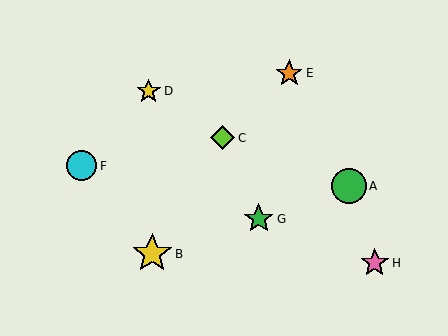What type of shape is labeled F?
Shape F is a cyan circle.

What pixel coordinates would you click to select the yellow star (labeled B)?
Click at (152, 254) to select the yellow star B.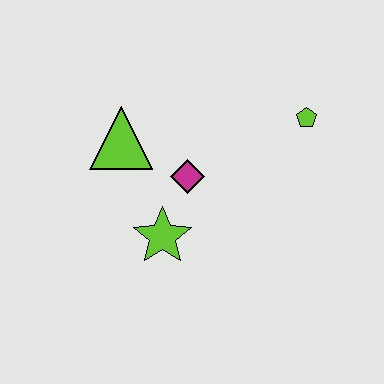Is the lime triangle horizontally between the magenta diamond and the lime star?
No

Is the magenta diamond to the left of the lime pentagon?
Yes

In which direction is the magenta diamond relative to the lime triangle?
The magenta diamond is to the right of the lime triangle.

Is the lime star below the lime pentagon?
Yes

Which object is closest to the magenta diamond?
The lime star is closest to the magenta diamond.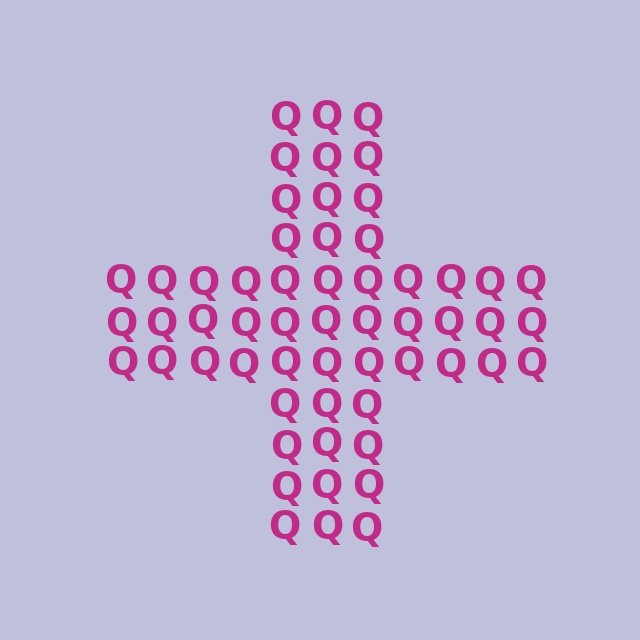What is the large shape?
The large shape is a cross.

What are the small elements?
The small elements are letter Q's.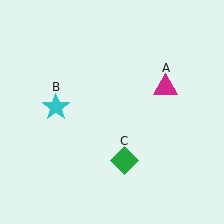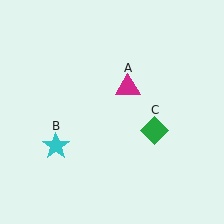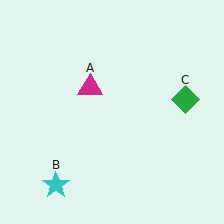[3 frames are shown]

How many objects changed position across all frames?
3 objects changed position: magenta triangle (object A), cyan star (object B), green diamond (object C).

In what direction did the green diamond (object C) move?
The green diamond (object C) moved up and to the right.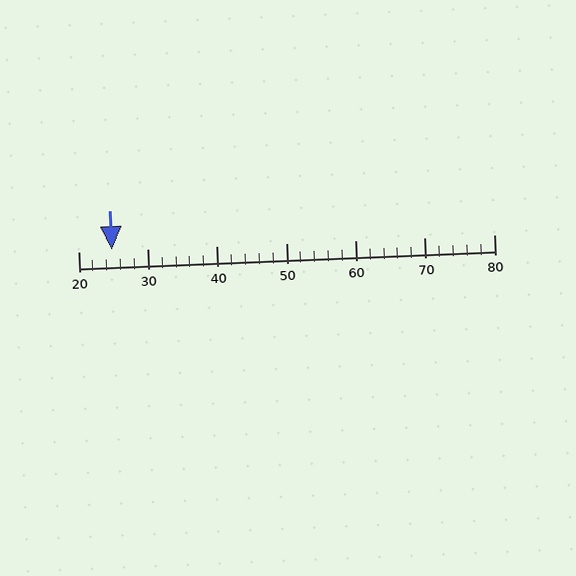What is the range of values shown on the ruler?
The ruler shows values from 20 to 80.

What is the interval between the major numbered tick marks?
The major tick marks are spaced 10 units apart.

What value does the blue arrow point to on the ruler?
The blue arrow points to approximately 25.